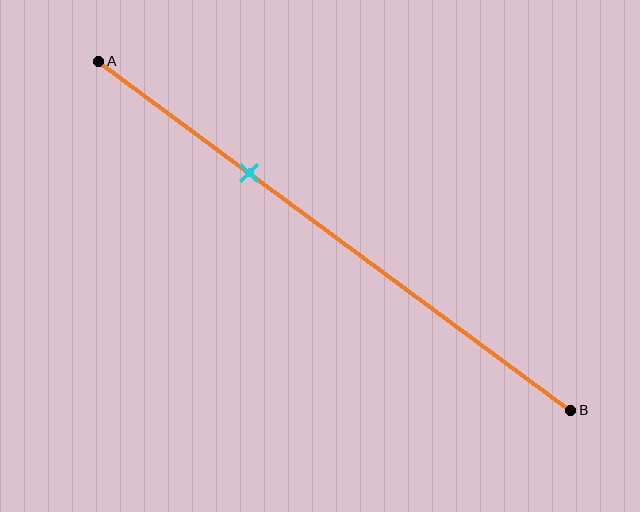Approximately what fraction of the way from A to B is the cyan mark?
The cyan mark is approximately 30% of the way from A to B.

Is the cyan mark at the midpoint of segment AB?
No, the mark is at about 30% from A, not at the 50% midpoint.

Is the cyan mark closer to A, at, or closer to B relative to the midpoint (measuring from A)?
The cyan mark is closer to point A than the midpoint of segment AB.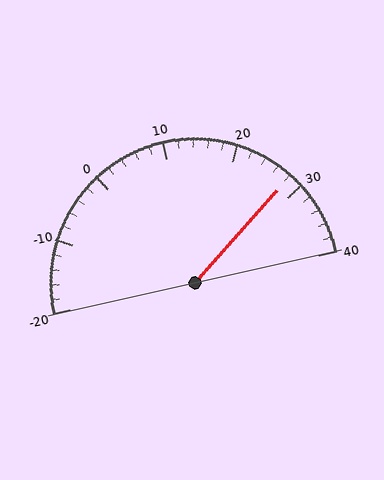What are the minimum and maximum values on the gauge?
The gauge ranges from -20 to 40.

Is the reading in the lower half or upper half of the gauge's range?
The reading is in the upper half of the range (-20 to 40).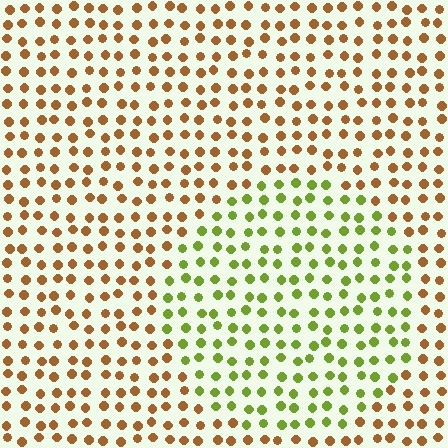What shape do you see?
I see a circle.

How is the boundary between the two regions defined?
The boundary is defined purely by a slight shift in hue (about 59 degrees). Spacing, size, and orientation are identical on both sides.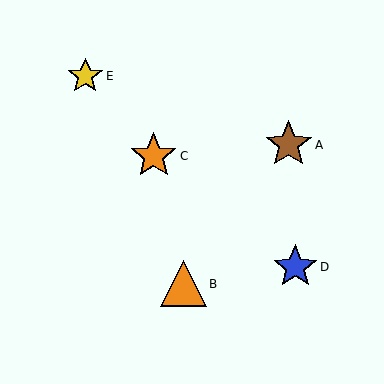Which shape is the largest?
The brown star (labeled A) is the largest.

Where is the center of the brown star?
The center of the brown star is at (289, 145).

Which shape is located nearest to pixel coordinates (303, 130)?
The brown star (labeled A) at (289, 145) is nearest to that location.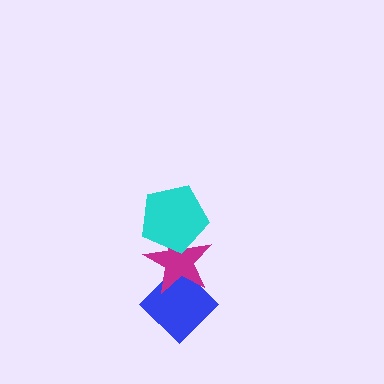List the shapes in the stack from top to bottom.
From top to bottom: the cyan pentagon, the magenta star, the blue diamond.